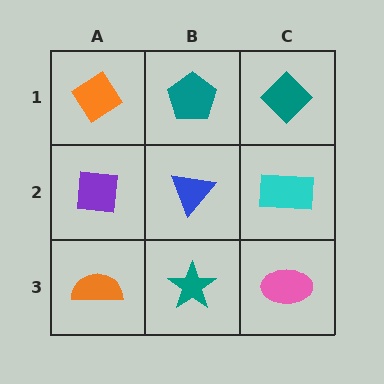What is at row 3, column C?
A pink ellipse.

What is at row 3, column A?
An orange semicircle.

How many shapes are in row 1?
3 shapes.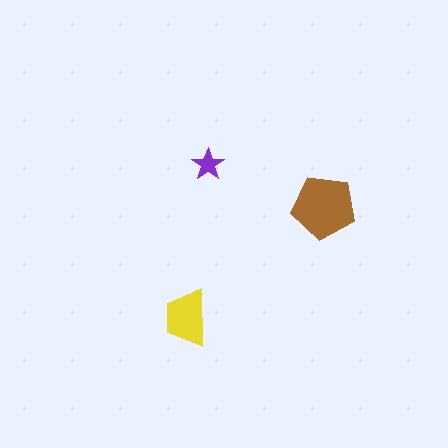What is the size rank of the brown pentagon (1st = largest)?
1st.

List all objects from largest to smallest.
The brown pentagon, the yellow trapezoid, the purple star.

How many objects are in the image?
There are 3 objects in the image.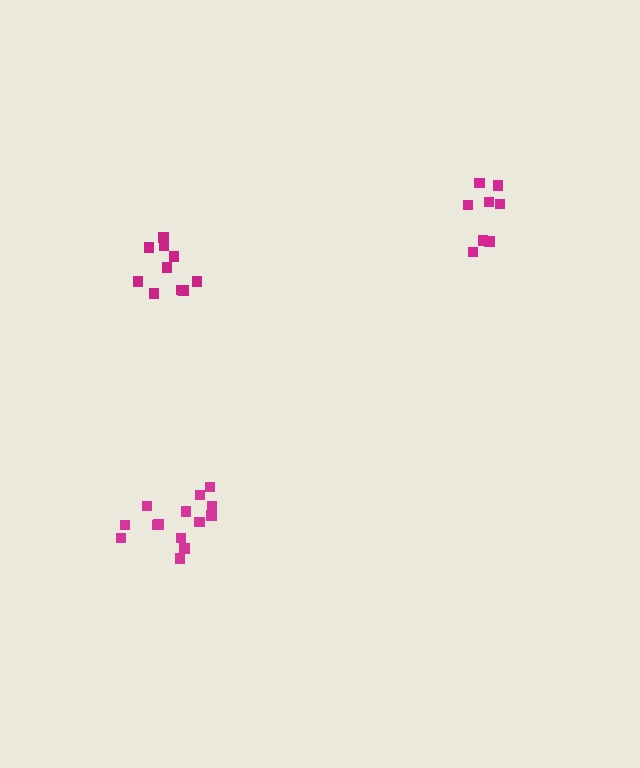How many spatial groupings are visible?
There are 3 spatial groupings.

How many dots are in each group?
Group 1: 8 dots, Group 2: 14 dots, Group 3: 10 dots (32 total).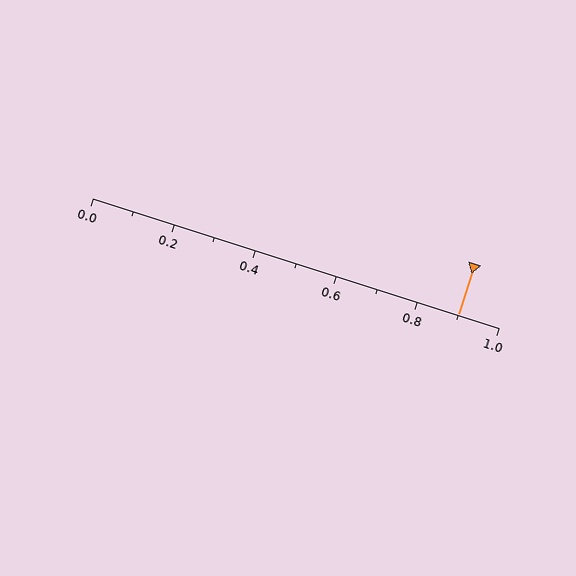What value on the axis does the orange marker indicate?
The marker indicates approximately 0.9.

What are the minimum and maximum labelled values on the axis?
The axis runs from 0.0 to 1.0.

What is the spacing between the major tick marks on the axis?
The major ticks are spaced 0.2 apart.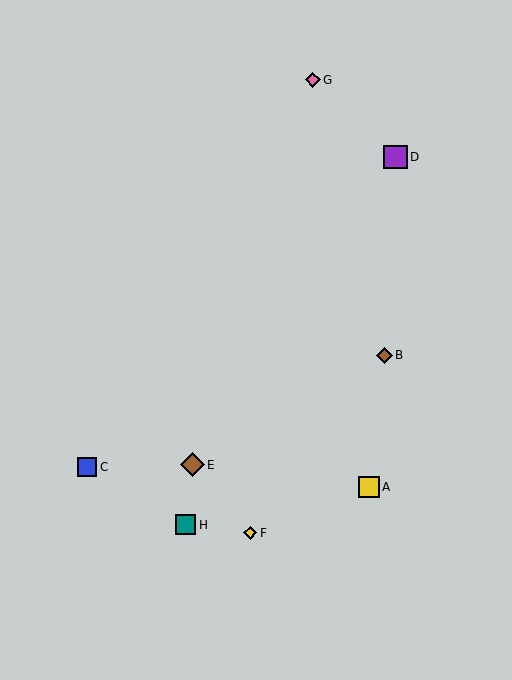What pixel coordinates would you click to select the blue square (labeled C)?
Click at (87, 467) to select the blue square C.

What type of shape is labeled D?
Shape D is a purple square.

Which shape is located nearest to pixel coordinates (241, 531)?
The yellow diamond (labeled F) at (250, 533) is nearest to that location.